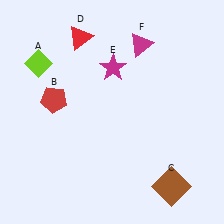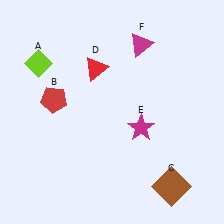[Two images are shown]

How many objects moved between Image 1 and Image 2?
2 objects moved between the two images.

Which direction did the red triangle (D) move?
The red triangle (D) moved down.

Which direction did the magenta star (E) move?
The magenta star (E) moved down.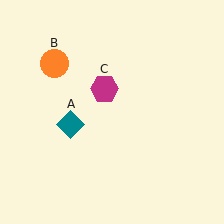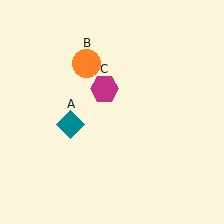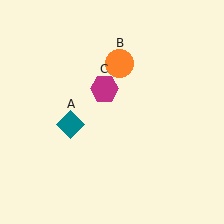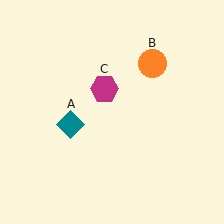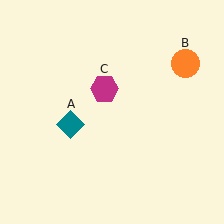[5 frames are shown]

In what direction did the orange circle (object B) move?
The orange circle (object B) moved right.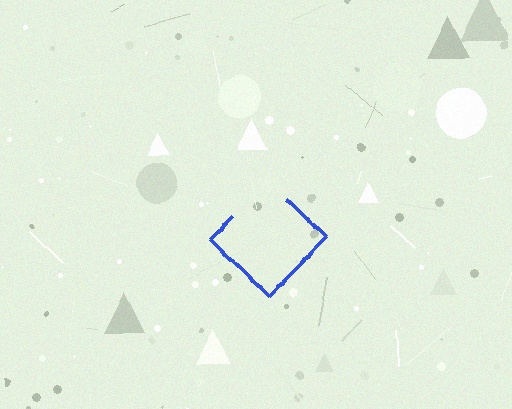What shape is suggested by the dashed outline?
The dashed outline suggests a diamond.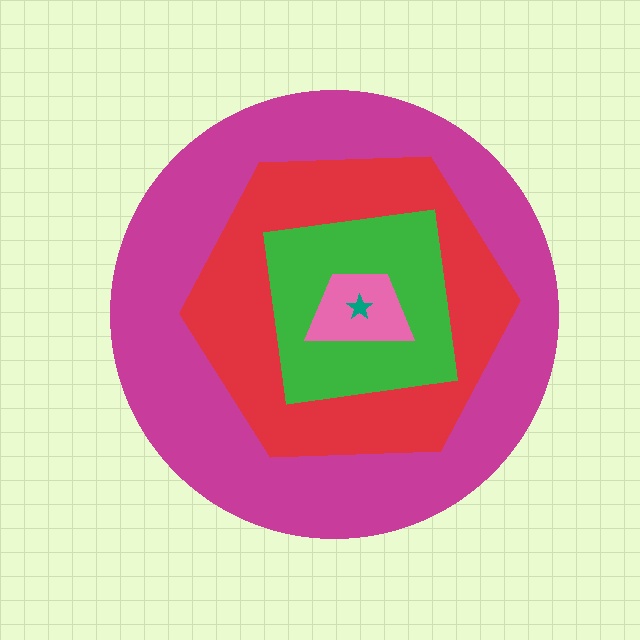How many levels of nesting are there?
5.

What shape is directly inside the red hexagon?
The green square.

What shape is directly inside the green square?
The pink trapezoid.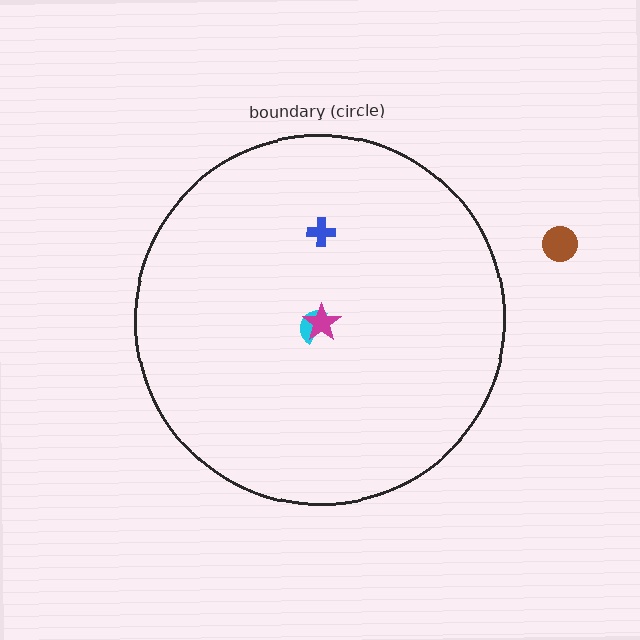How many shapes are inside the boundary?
3 inside, 1 outside.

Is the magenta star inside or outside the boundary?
Inside.